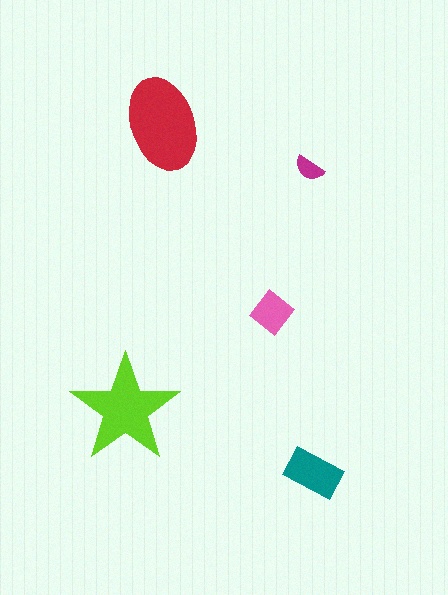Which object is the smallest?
The magenta semicircle.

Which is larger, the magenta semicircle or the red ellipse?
The red ellipse.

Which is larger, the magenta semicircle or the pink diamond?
The pink diamond.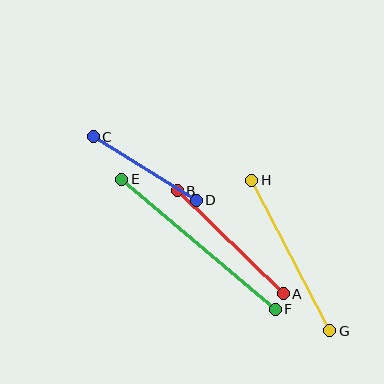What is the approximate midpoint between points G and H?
The midpoint is at approximately (291, 256) pixels.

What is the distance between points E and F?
The distance is approximately 201 pixels.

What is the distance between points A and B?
The distance is approximately 148 pixels.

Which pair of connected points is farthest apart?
Points E and F are farthest apart.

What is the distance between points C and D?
The distance is approximately 121 pixels.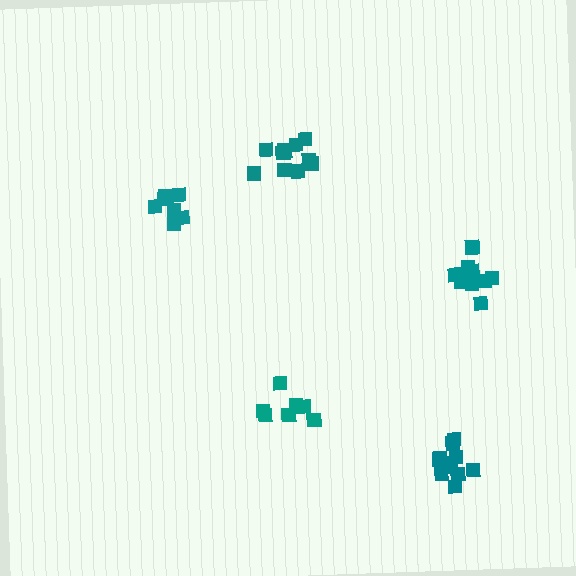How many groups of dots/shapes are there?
There are 5 groups.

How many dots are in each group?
Group 1: 8 dots, Group 2: 10 dots, Group 3: 11 dots, Group 4: 8 dots, Group 5: 10 dots (47 total).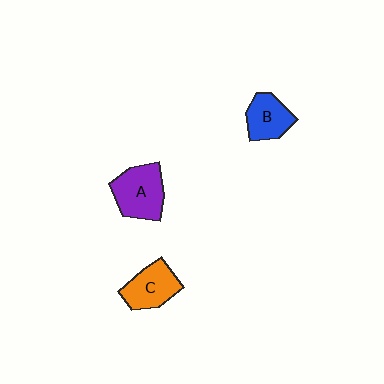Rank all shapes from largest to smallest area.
From largest to smallest: A (purple), C (orange), B (blue).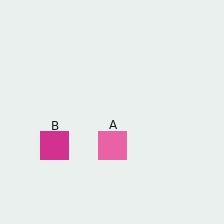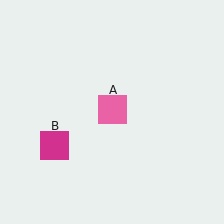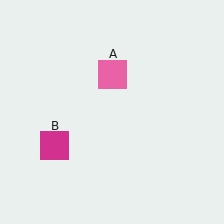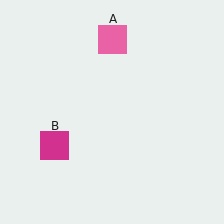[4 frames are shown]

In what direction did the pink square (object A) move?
The pink square (object A) moved up.